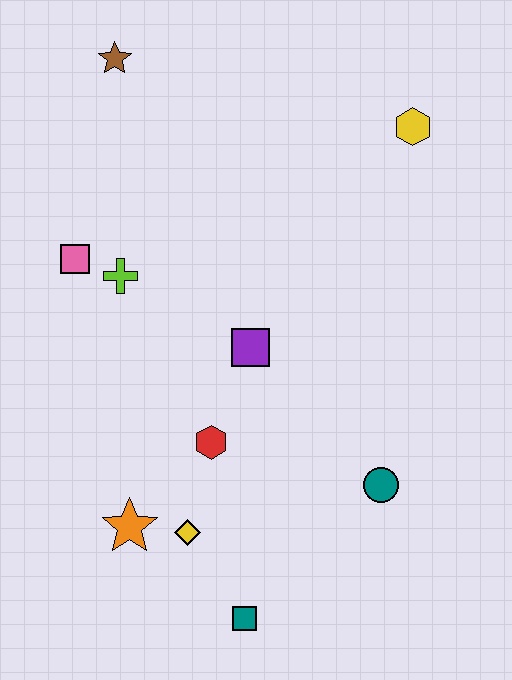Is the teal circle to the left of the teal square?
No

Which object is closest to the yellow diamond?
The orange star is closest to the yellow diamond.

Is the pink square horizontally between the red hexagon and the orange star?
No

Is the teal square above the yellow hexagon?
No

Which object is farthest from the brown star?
The teal square is farthest from the brown star.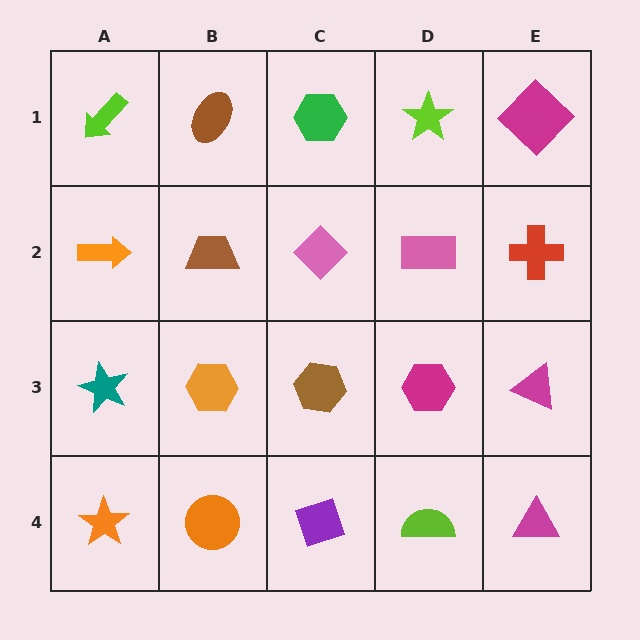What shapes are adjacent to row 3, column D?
A pink rectangle (row 2, column D), a lime semicircle (row 4, column D), a brown hexagon (row 3, column C), a magenta triangle (row 3, column E).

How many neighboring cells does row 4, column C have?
3.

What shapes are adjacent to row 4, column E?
A magenta triangle (row 3, column E), a lime semicircle (row 4, column D).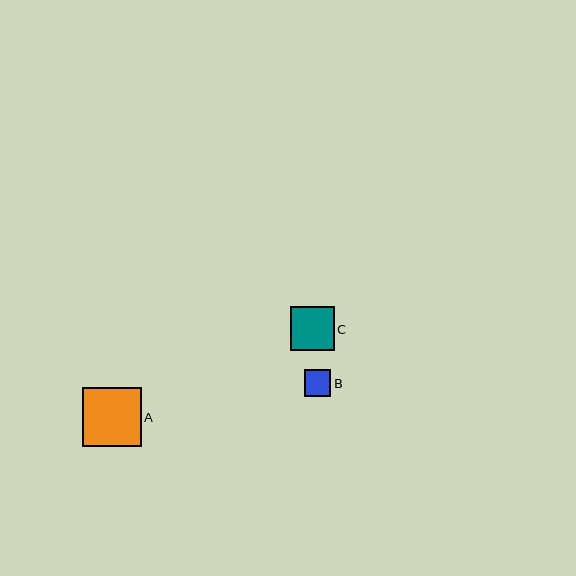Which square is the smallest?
Square B is the smallest with a size of approximately 26 pixels.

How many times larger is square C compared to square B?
Square C is approximately 1.7 times the size of square B.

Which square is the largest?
Square A is the largest with a size of approximately 59 pixels.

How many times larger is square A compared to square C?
Square A is approximately 1.3 times the size of square C.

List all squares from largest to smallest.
From largest to smallest: A, C, B.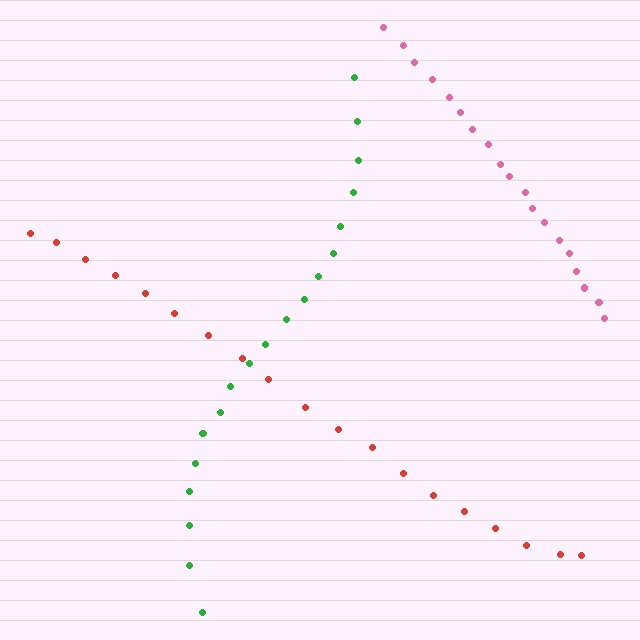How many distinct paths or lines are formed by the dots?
There are 3 distinct paths.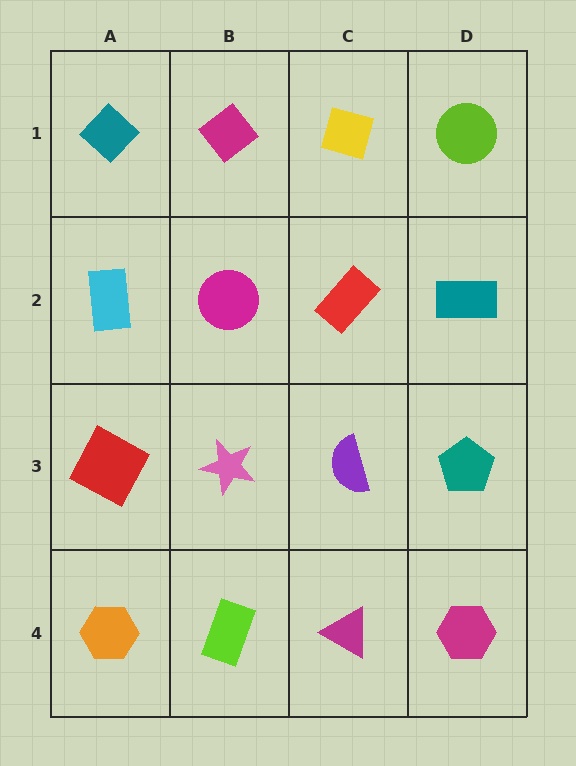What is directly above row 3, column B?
A magenta circle.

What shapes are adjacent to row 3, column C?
A red rectangle (row 2, column C), a magenta triangle (row 4, column C), a pink star (row 3, column B), a teal pentagon (row 3, column D).